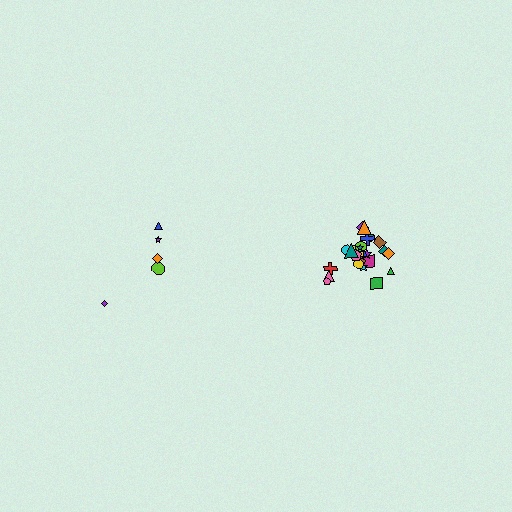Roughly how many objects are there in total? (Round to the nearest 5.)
Roughly 30 objects in total.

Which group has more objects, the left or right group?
The right group.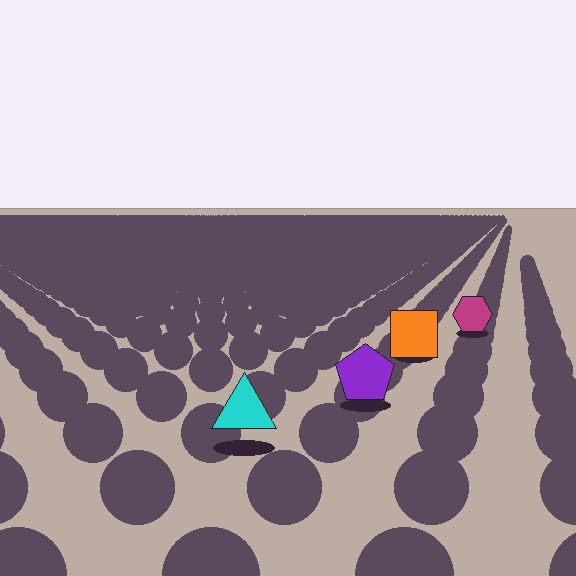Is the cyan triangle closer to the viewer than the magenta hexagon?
Yes. The cyan triangle is closer — you can tell from the texture gradient: the ground texture is coarser near it.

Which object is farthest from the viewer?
The magenta hexagon is farthest from the viewer. It appears smaller and the ground texture around it is denser.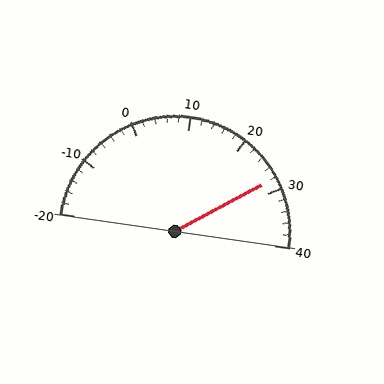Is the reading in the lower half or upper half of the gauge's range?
The reading is in the upper half of the range (-20 to 40).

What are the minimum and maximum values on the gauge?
The gauge ranges from -20 to 40.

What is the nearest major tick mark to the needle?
The nearest major tick mark is 30.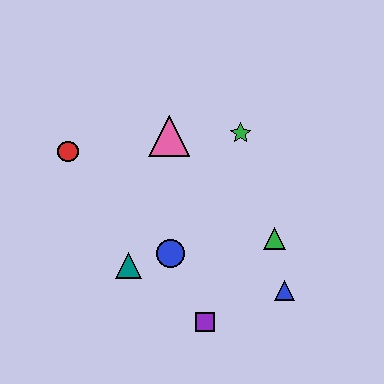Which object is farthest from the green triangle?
The red circle is farthest from the green triangle.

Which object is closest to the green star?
The pink triangle is closest to the green star.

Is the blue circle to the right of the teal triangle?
Yes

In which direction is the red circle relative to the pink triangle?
The red circle is to the left of the pink triangle.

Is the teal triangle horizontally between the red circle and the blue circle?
Yes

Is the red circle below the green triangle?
No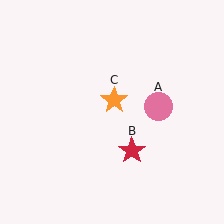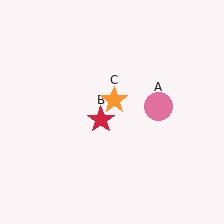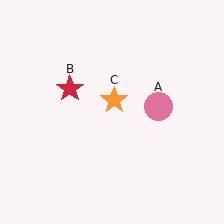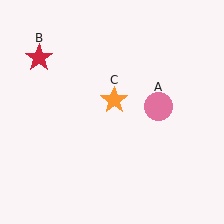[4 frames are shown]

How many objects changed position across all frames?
1 object changed position: red star (object B).